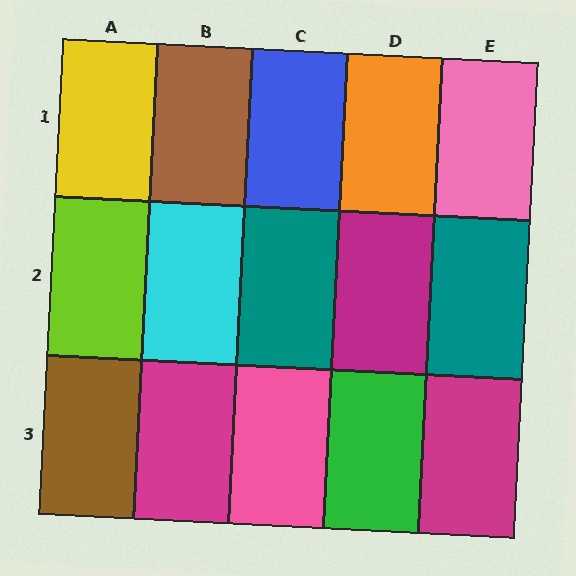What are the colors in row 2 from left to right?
Lime, cyan, teal, magenta, teal.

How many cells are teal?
2 cells are teal.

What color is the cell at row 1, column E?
Pink.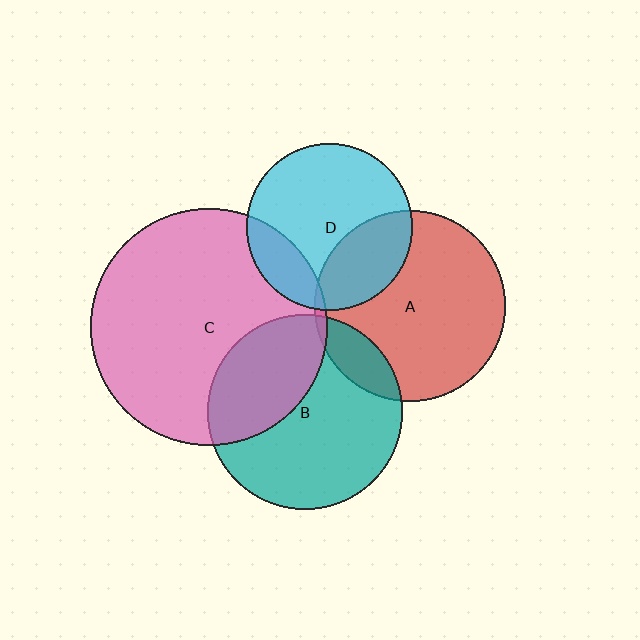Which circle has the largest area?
Circle C (pink).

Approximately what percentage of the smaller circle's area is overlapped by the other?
Approximately 30%.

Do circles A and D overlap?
Yes.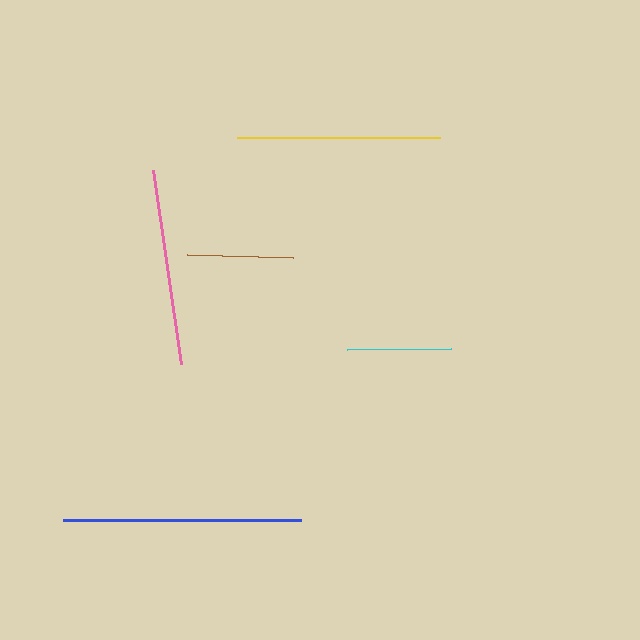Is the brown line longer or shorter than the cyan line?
The brown line is longer than the cyan line.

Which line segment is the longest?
The blue line is the longest at approximately 237 pixels.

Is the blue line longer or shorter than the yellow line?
The blue line is longer than the yellow line.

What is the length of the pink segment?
The pink segment is approximately 196 pixels long.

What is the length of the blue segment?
The blue segment is approximately 237 pixels long.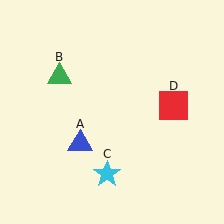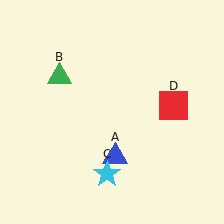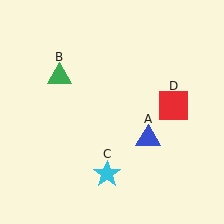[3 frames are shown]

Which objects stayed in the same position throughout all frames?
Green triangle (object B) and cyan star (object C) and red square (object D) remained stationary.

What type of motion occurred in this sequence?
The blue triangle (object A) rotated counterclockwise around the center of the scene.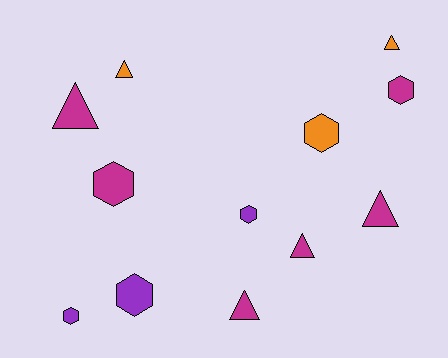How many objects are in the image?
There are 12 objects.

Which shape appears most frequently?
Hexagon, with 6 objects.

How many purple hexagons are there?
There are 3 purple hexagons.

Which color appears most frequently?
Magenta, with 6 objects.